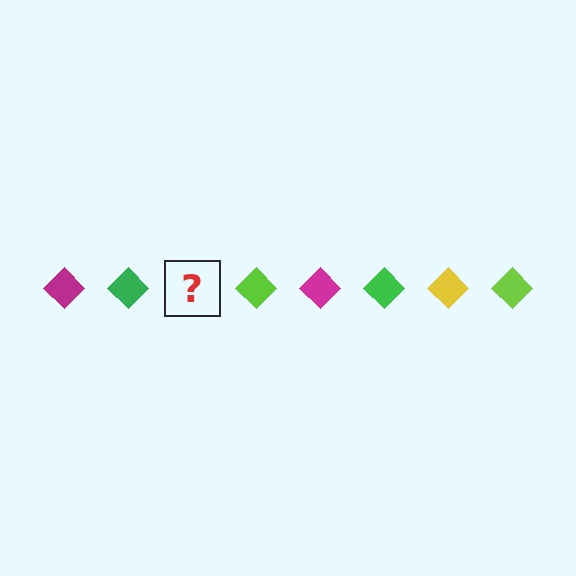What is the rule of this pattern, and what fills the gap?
The rule is that the pattern cycles through magenta, green, yellow, lime diamonds. The gap should be filled with a yellow diamond.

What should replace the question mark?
The question mark should be replaced with a yellow diamond.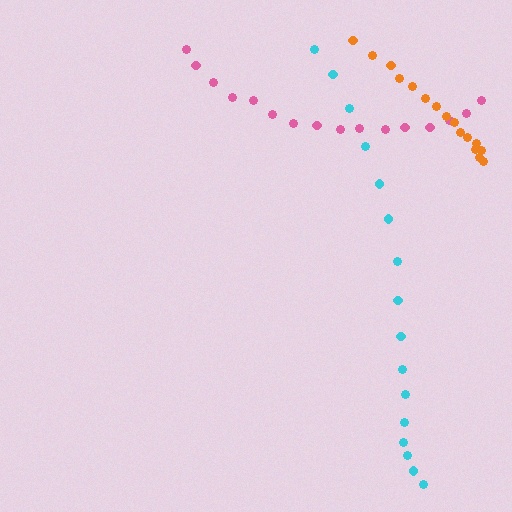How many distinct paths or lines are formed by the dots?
There are 3 distinct paths.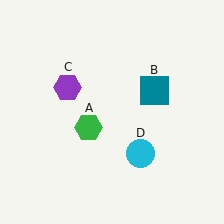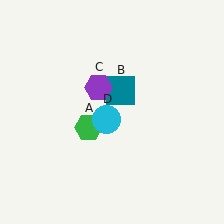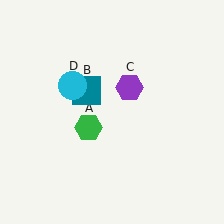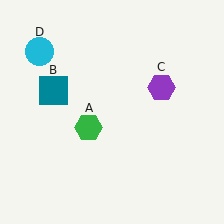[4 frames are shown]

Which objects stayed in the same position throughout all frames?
Green hexagon (object A) remained stationary.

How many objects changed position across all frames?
3 objects changed position: teal square (object B), purple hexagon (object C), cyan circle (object D).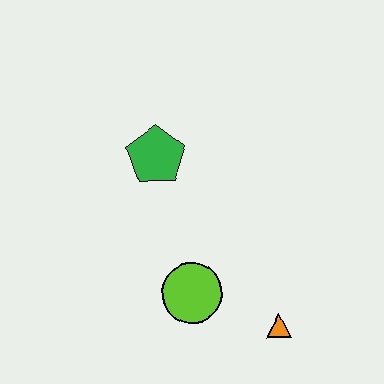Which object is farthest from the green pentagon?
The orange triangle is farthest from the green pentagon.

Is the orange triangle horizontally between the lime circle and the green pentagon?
No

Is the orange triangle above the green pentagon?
No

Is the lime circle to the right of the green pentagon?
Yes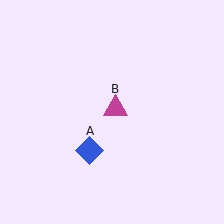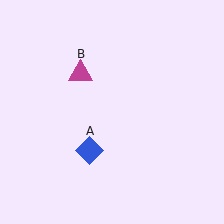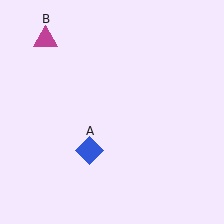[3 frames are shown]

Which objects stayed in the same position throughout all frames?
Blue diamond (object A) remained stationary.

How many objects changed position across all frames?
1 object changed position: magenta triangle (object B).